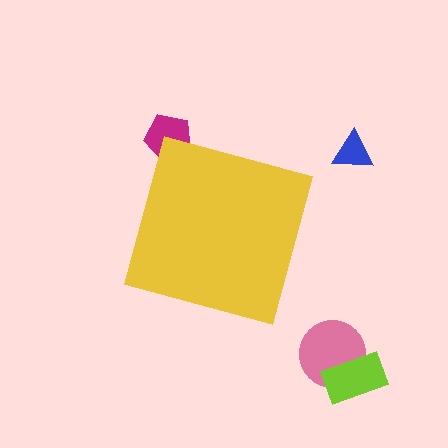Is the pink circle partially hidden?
No, the pink circle is fully visible.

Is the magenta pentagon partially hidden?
Yes, the magenta pentagon is partially hidden behind the yellow diamond.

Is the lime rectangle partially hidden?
No, the lime rectangle is fully visible.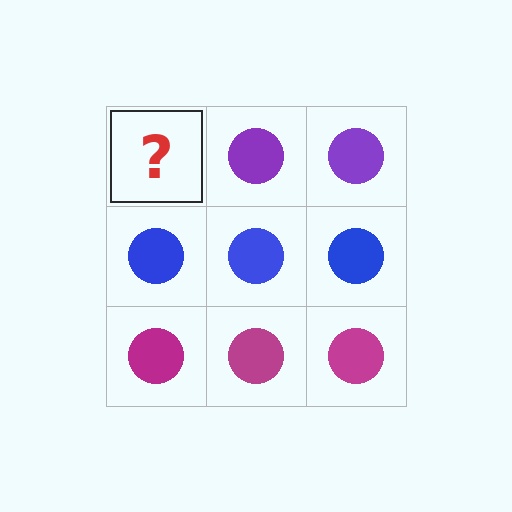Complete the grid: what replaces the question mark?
The question mark should be replaced with a purple circle.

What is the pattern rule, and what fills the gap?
The rule is that each row has a consistent color. The gap should be filled with a purple circle.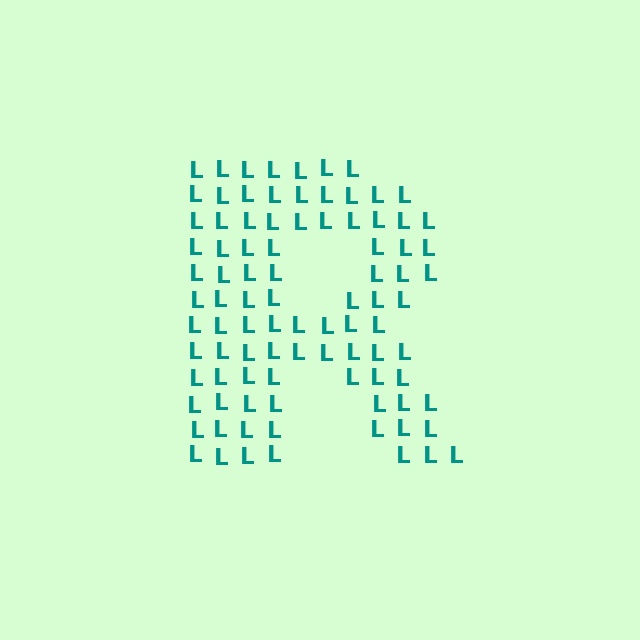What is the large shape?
The large shape is the letter R.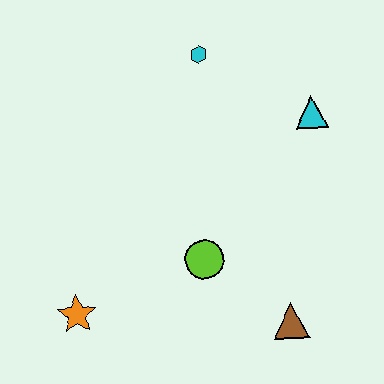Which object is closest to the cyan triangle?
The cyan hexagon is closest to the cyan triangle.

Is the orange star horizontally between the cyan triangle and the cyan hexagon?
No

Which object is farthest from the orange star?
The cyan triangle is farthest from the orange star.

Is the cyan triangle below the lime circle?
No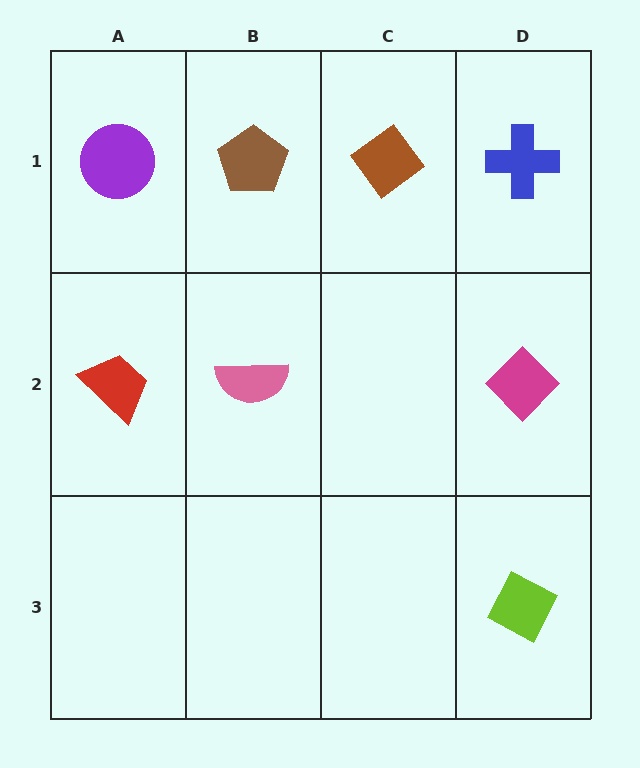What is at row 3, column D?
A lime diamond.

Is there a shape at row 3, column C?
No, that cell is empty.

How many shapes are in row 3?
1 shape.